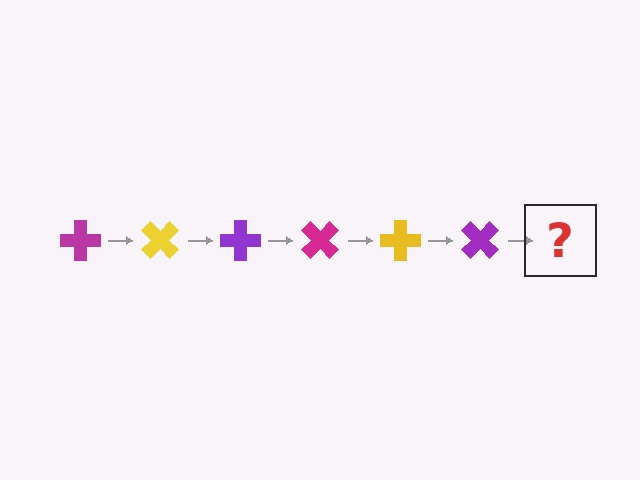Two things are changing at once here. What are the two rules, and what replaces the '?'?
The two rules are that it rotates 45 degrees each step and the color cycles through magenta, yellow, and purple. The '?' should be a magenta cross, rotated 270 degrees from the start.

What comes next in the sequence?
The next element should be a magenta cross, rotated 270 degrees from the start.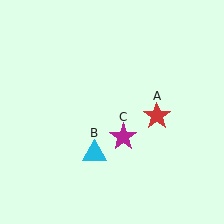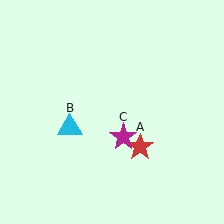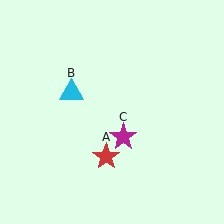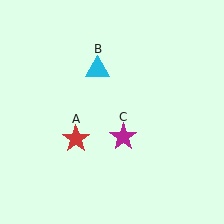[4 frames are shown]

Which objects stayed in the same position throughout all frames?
Magenta star (object C) remained stationary.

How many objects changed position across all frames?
2 objects changed position: red star (object A), cyan triangle (object B).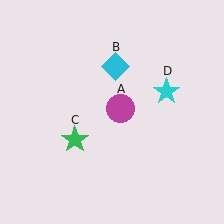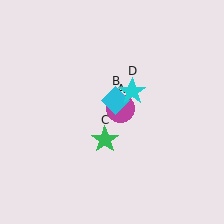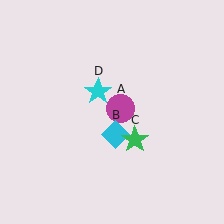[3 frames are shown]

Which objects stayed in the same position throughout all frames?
Magenta circle (object A) remained stationary.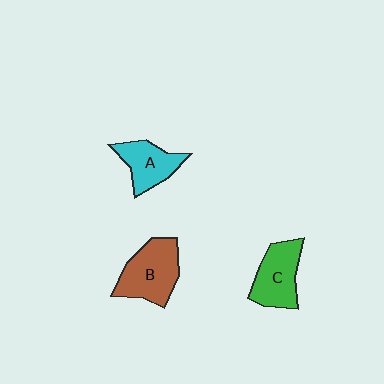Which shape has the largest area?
Shape B (brown).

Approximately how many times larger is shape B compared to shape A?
Approximately 1.4 times.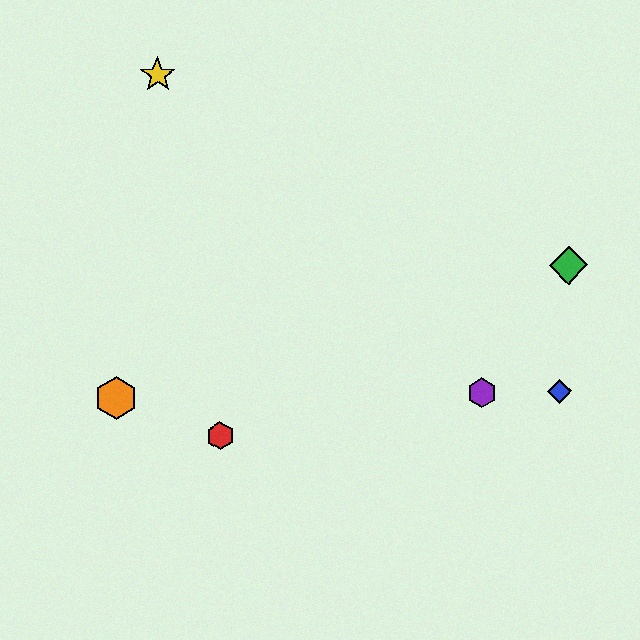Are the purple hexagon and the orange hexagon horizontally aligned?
Yes, both are at y≈393.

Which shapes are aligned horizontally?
The blue diamond, the purple hexagon, the orange hexagon are aligned horizontally.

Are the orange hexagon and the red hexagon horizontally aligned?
No, the orange hexagon is at y≈398 and the red hexagon is at y≈436.